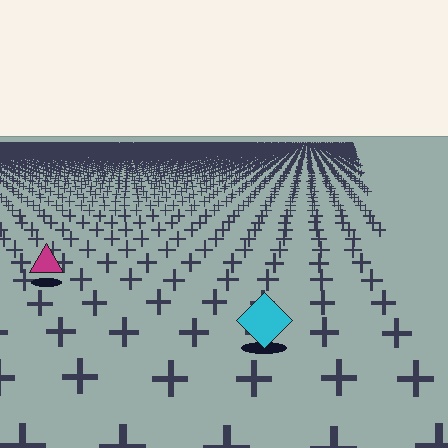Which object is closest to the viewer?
The cyan diamond is closest. The texture marks near it are larger and more spread out.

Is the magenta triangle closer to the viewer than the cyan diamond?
No. The cyan diamond is closer — you can tell from the texture gradient: the ground texture is coarser near it.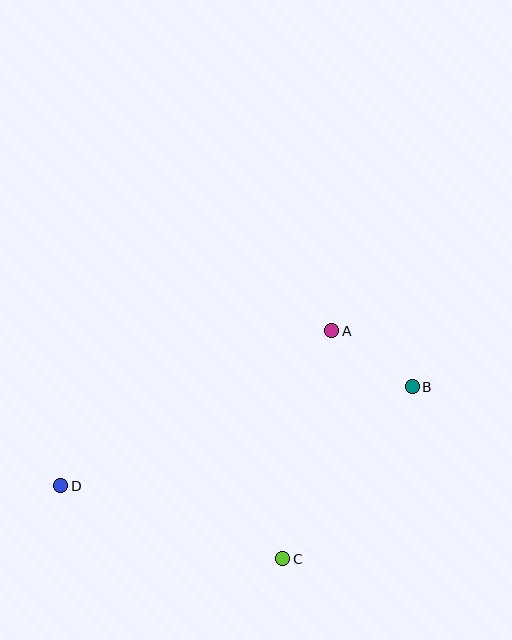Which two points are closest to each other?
Points A and B are closest to each other.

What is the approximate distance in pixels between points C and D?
The distance between C and D is approximately 233 pixels.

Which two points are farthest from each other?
Points B and D are farthest from each other.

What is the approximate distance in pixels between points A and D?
The distance between A and D is approximately 312 pixels.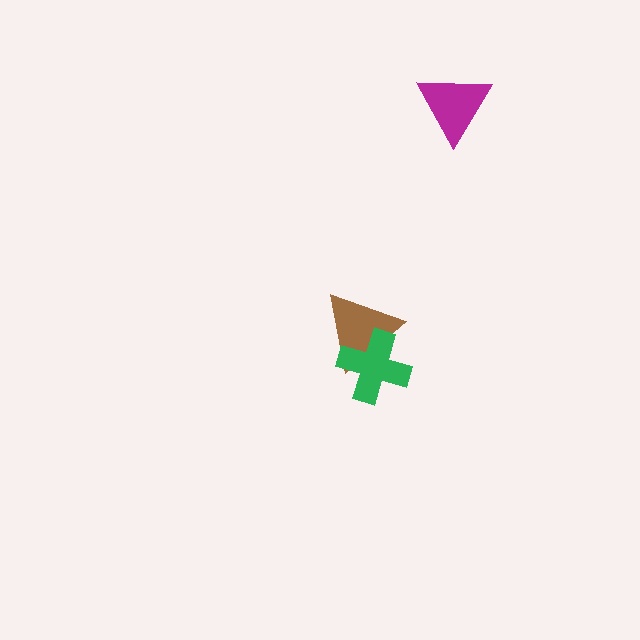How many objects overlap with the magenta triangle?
0 objects overlap with the magenta triangle.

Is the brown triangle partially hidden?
Yes, it is partially covered by another shape.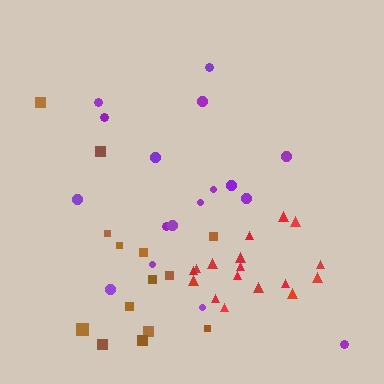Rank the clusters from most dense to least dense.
red, brown, purple.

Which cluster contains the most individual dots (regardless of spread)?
Purple (17).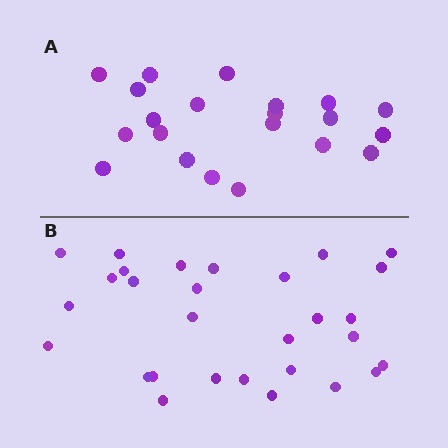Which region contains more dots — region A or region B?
Region B (the bottom region) has more dots.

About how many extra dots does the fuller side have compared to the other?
Region B has roughly 8 or so more dots than region A.